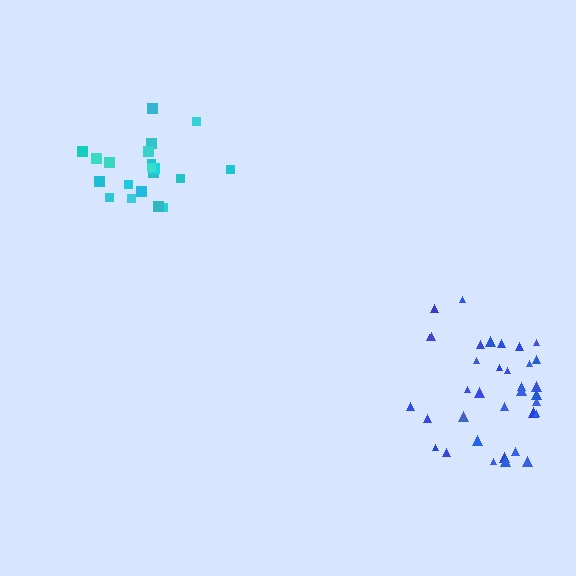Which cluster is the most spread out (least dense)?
Blue.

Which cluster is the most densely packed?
Cyan.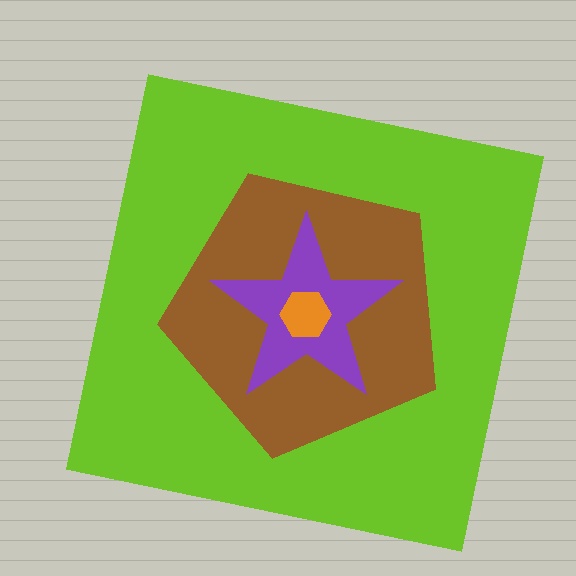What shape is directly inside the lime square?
The brown pentagon.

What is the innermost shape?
The orange hexagon.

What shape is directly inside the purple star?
The orange hexagon.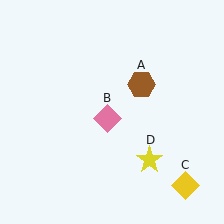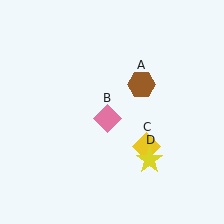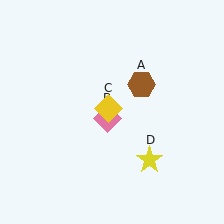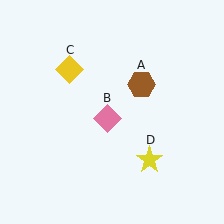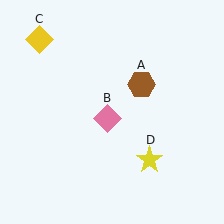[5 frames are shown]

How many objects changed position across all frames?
1 object changed position: yellow diamond (object C).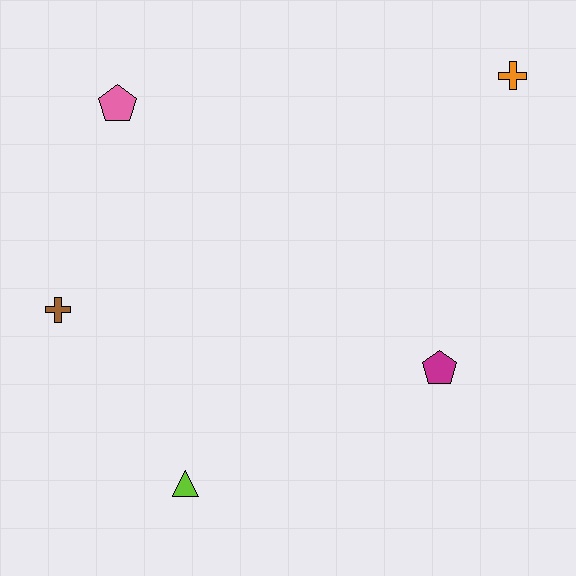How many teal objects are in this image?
There are no teal objects.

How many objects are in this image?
There are 5 objects.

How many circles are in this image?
There are no circles.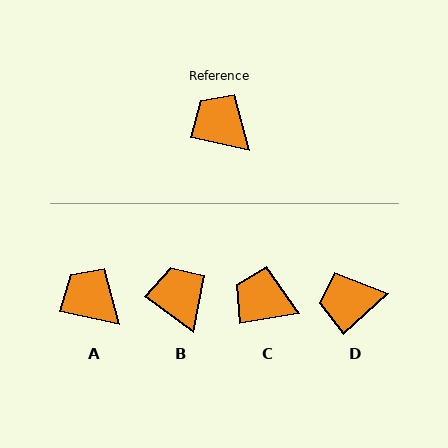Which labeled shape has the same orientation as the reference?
A.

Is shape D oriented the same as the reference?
No, it is off by about 54 degrees.